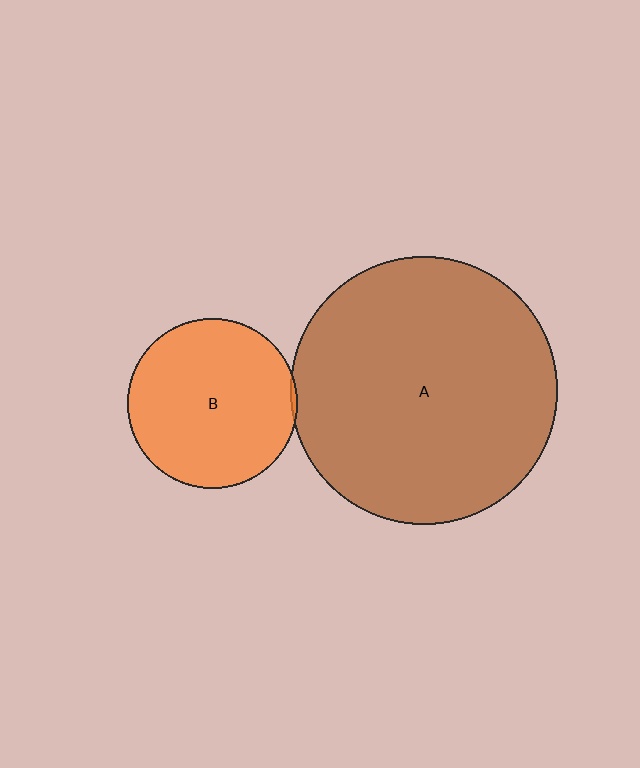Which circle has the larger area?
Circle A (brown).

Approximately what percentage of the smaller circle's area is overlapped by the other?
Approximately 5%.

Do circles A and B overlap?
Yes.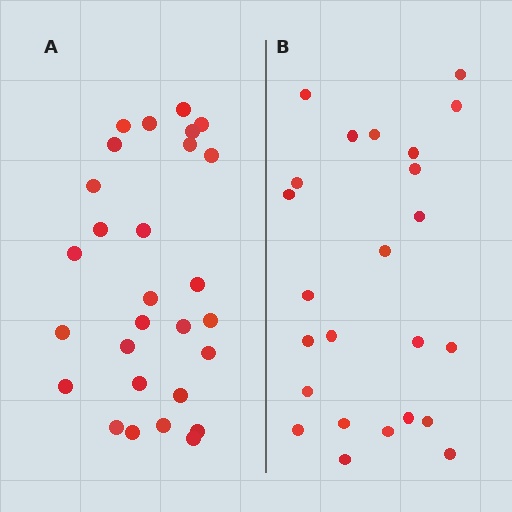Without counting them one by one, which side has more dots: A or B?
Region A (the left region) has more dots.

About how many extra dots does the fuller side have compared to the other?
Region A has about 4 more dots than region B.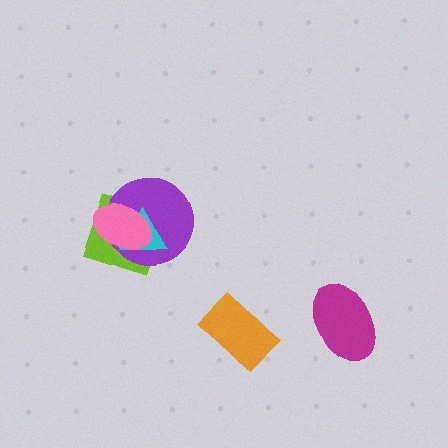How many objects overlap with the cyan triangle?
3 objects overlap with the cyan triangle.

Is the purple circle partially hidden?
Yes, it is partially covered by another shape.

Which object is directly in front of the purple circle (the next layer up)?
The cyan triangle is directly in front of the purple circle.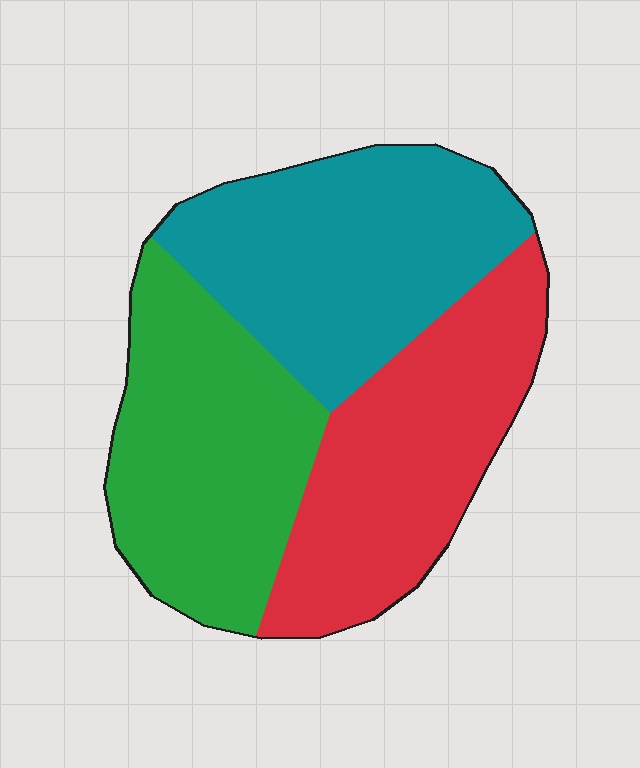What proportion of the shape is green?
Green takes up between a quarter and a half of the shape.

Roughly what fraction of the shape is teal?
Teal takes up about one third (1/3) of the shape.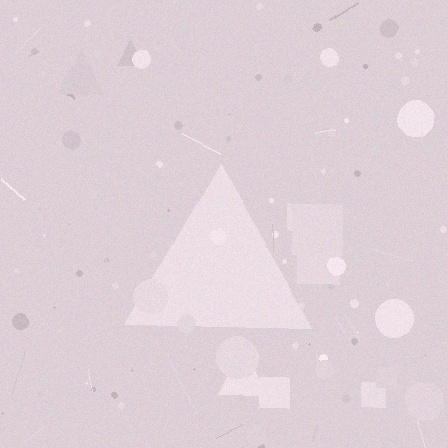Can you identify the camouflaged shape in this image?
The camouflaged shape is a triangle.